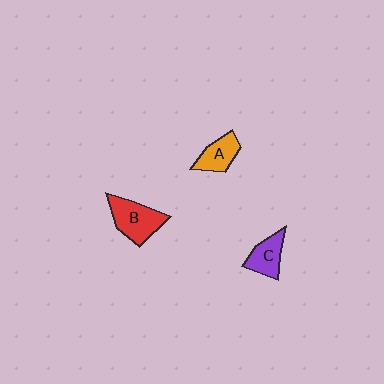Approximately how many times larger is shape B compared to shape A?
Approximately 1.5 times.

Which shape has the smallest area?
Shape A (orange).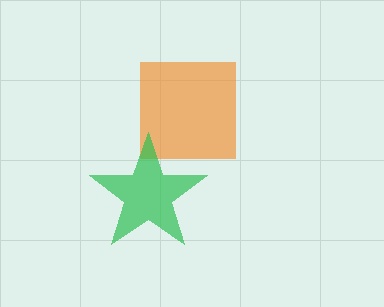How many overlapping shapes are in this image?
There are 2 overlapping shapes in the image.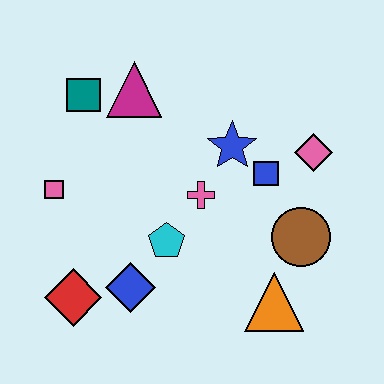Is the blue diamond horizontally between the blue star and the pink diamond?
No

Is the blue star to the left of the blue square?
Yes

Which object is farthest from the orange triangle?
The teal square is farthest from the orange triangle.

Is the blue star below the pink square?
No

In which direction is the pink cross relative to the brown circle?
The pink cross is to the left of the brown circle.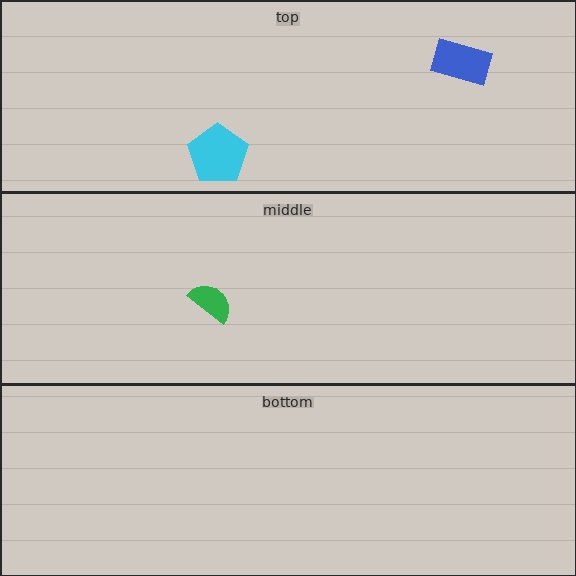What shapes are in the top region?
The cyan pentagon, the blue rectangle.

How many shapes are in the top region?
2.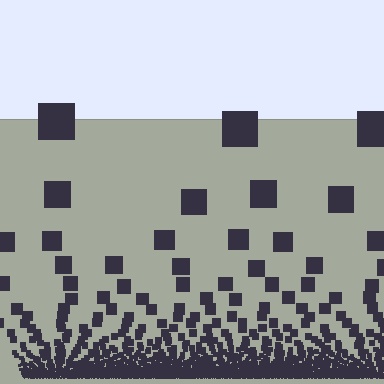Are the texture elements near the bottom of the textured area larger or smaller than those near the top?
Smaller. The gradient is inverted — elements near the bottom are smaller and denser.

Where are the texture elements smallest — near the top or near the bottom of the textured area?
Near the bottom.